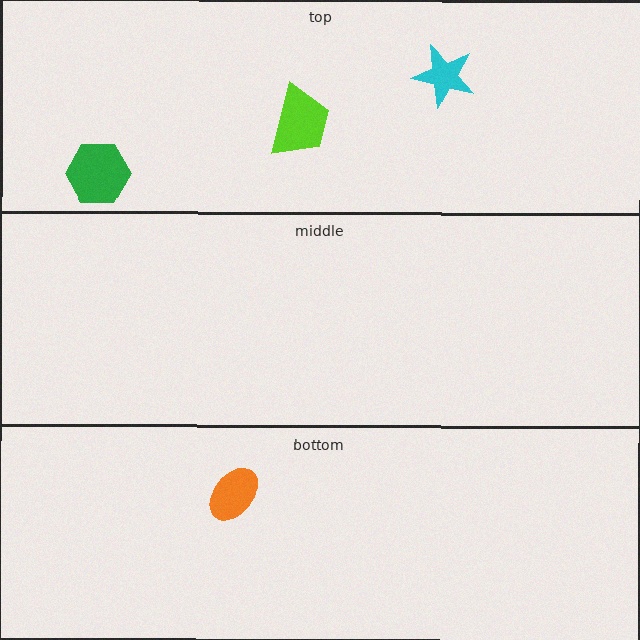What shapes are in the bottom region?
The orange ellipse.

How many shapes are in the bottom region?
1.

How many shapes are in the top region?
3.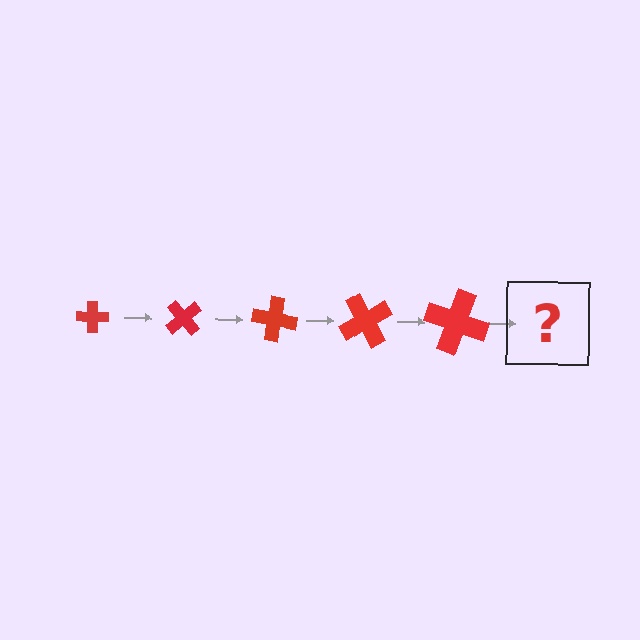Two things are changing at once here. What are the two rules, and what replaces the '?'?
The two rules are that the cross grows larger each step and it rotates 50 degrees each step. The '?' should be a cross, larger than the previous one and rotated 250 degrees from the start.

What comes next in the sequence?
The next element should be a cross, larger than the previous one and rotated 250 degrees from the start.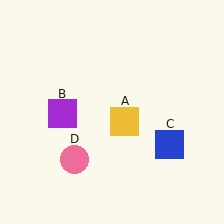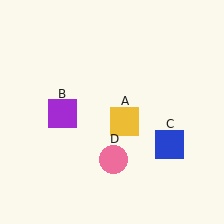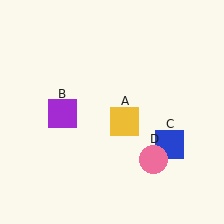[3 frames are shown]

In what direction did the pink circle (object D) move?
The pink circle (object D) moved right.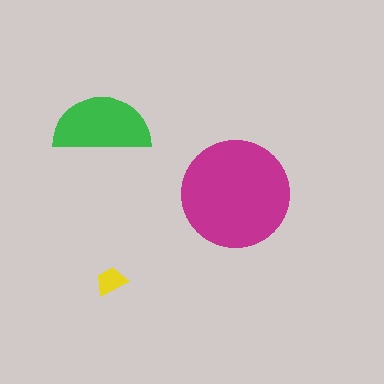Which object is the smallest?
The yellow trapezoid.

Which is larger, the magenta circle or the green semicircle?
The magenta circle.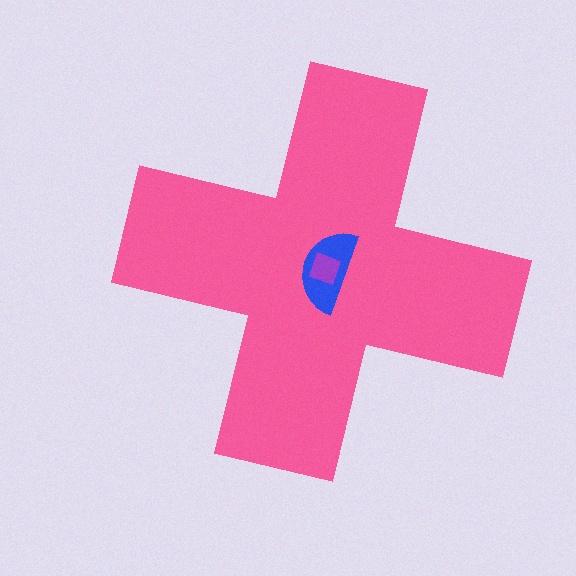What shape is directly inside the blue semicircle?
The purple diamond.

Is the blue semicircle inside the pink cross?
Yes.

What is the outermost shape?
The pink cross.